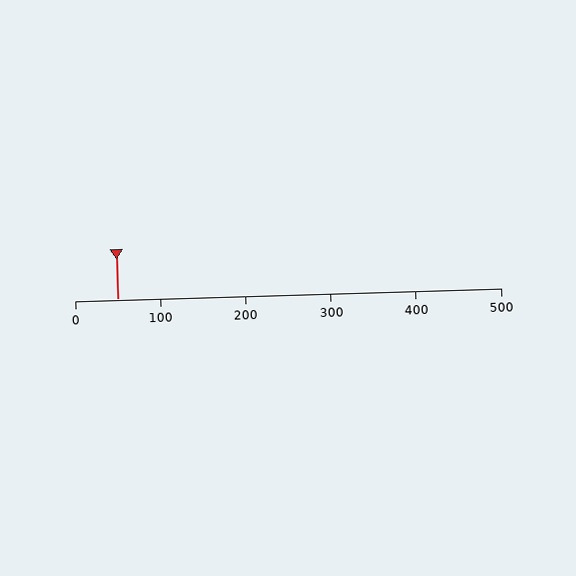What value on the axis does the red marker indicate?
The marker indicates approximately 50.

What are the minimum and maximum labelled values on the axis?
The axis runs from 0 to 500.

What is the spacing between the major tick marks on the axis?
The major ticks are spaced 100 apart.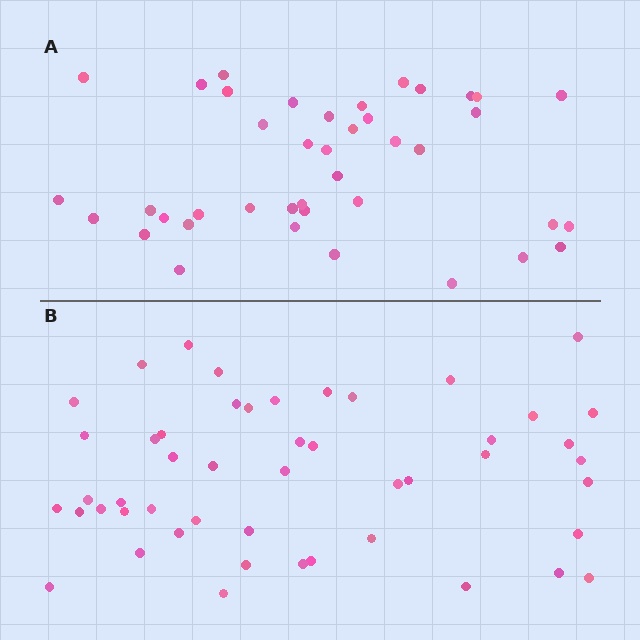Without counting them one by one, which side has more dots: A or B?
Region B (the bottom region) has more dots.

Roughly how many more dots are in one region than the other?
Region B has roughly 8 or so more dots than region A.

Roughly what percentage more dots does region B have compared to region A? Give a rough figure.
About 20% more.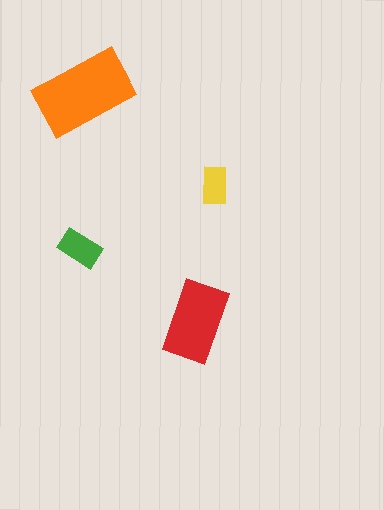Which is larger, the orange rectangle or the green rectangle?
The orange one.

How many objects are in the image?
There are 4 objects in the image.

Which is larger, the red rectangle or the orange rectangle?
The orange one.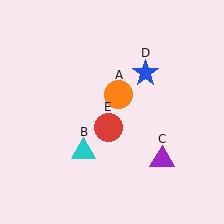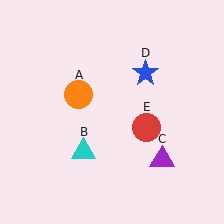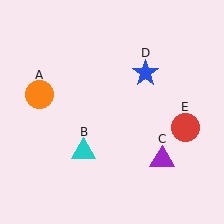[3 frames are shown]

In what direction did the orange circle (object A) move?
The orange circle (object A) moved left.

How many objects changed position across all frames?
2 objects changed position: orange circle (object A), red circle (object E).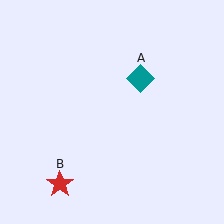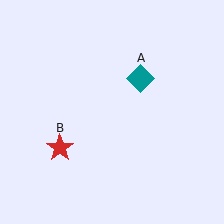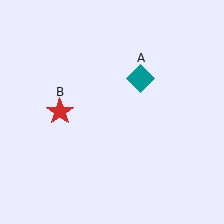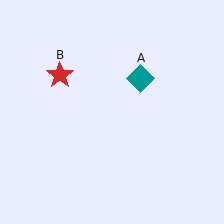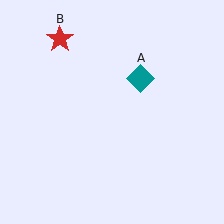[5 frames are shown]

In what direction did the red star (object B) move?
The red star (object B) moved up.